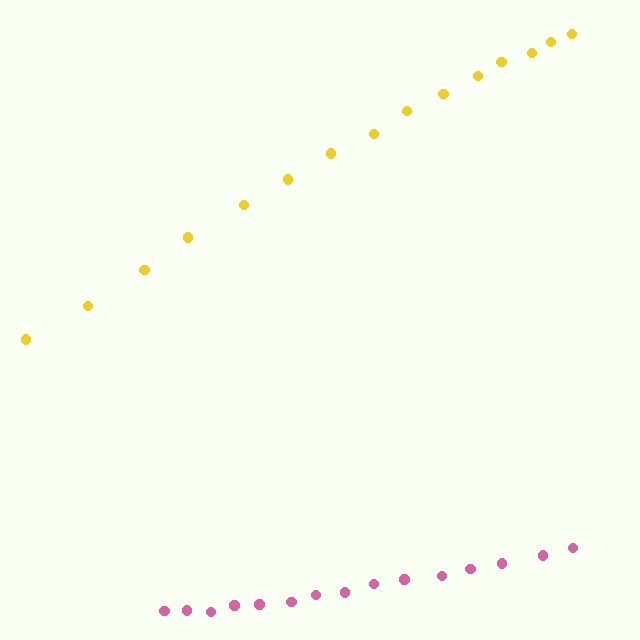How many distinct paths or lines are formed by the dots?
There are 2 distinct paths.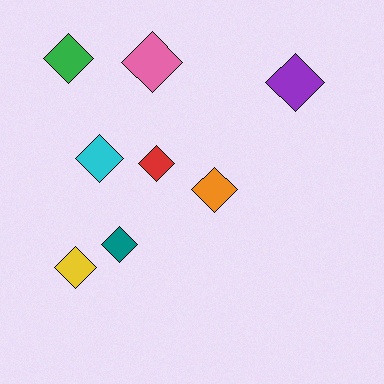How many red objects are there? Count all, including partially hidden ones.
There is 1 red object.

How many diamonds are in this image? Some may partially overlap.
There are 8 diamonds.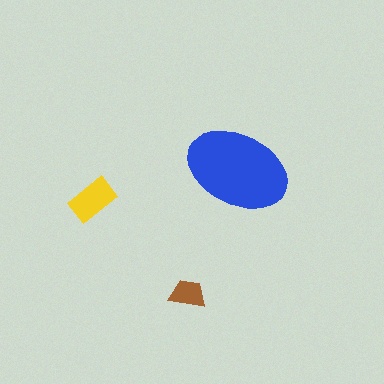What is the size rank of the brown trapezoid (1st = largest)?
3rd.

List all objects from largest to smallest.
The blue ellipse, the yellow rectangle, the brown trapezoid.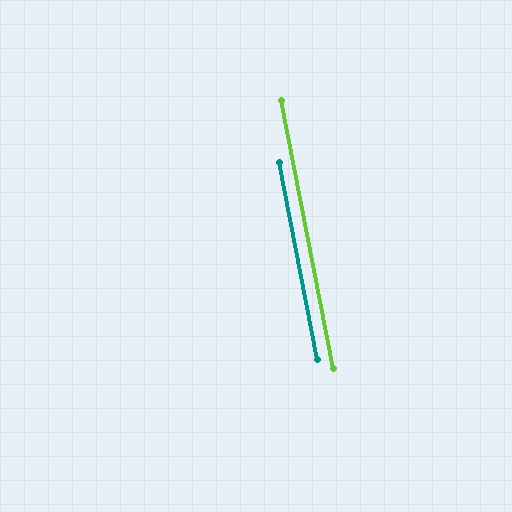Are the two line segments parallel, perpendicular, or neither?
Parallel — their directions differ by only 0.1°.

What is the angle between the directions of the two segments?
Approximately 0 degrees.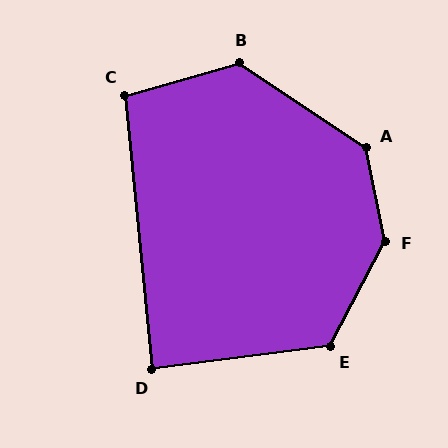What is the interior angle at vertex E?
Approximately 125 degrees (obtuse).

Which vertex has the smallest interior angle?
D, at approximately 88 degrees.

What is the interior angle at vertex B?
Approximately 130 degrees (obtuse).